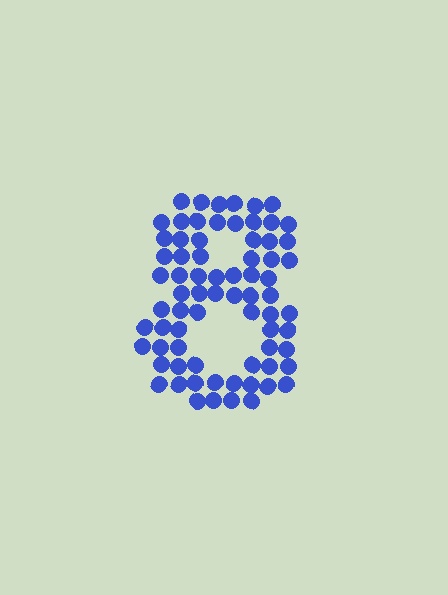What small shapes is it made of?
It is made of small circles.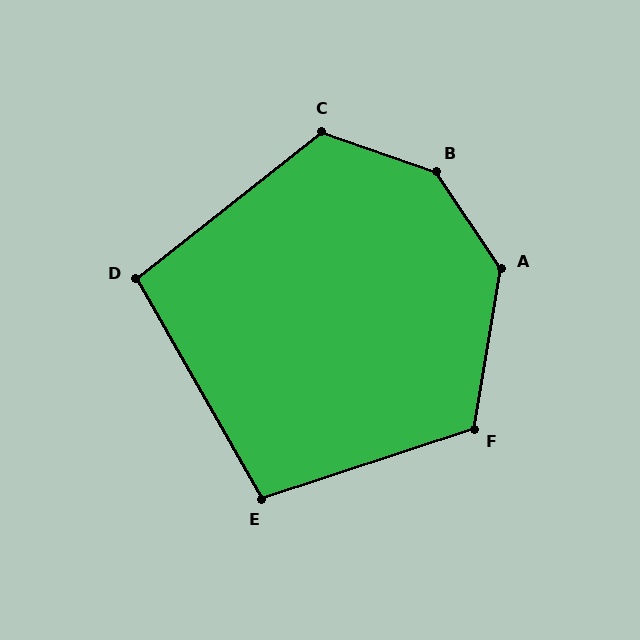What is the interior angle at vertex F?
Approximately 118 degrees (obtuse).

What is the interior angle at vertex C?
Approximately 122 degrees (obtuse).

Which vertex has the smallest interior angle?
D, at approximately 99 degrees.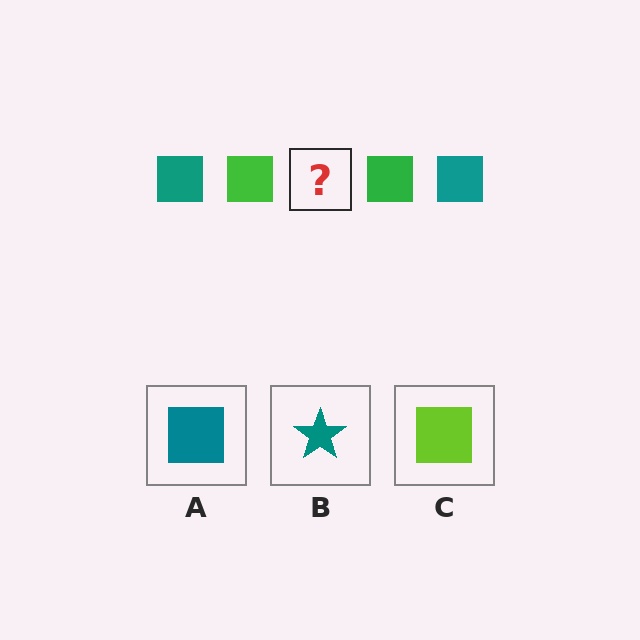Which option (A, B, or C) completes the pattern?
A.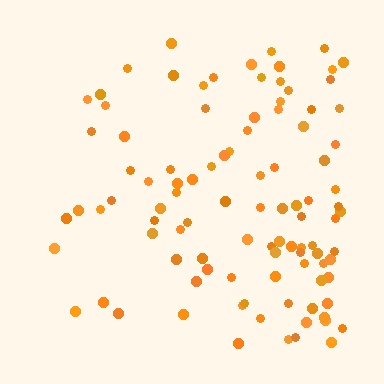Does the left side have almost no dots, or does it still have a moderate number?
Still a moderate number, just noticeably fewer than the right.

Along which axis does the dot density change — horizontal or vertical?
Horizontal.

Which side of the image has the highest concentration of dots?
The right.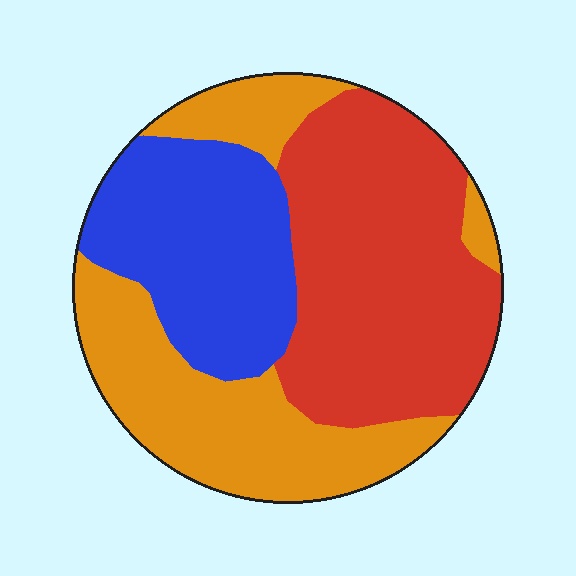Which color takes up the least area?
Blue, at roughly 25%.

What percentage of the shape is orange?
Orange takes up about one third (1/3) of the shape.